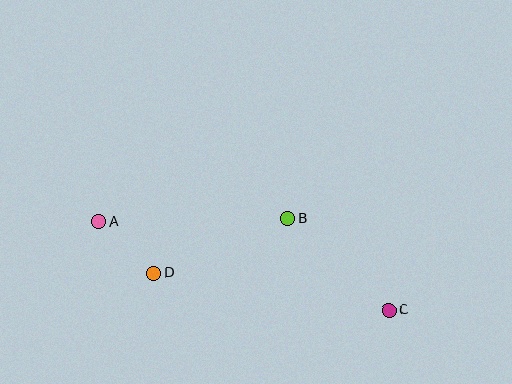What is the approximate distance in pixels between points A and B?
The distance between A and B is approximately 189 pixels.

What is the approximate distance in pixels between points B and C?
The distance between B and C is approximately 137 pixels.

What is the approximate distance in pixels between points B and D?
The distance between B and D is approximately 145 pixels.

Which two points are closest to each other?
Points A and D are closest to each other.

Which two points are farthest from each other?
Points A and C are farthest from each other.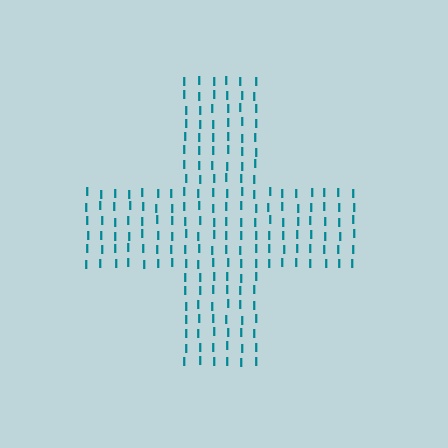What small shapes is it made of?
It is made of small letter I's.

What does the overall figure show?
The overall figure shows a cross.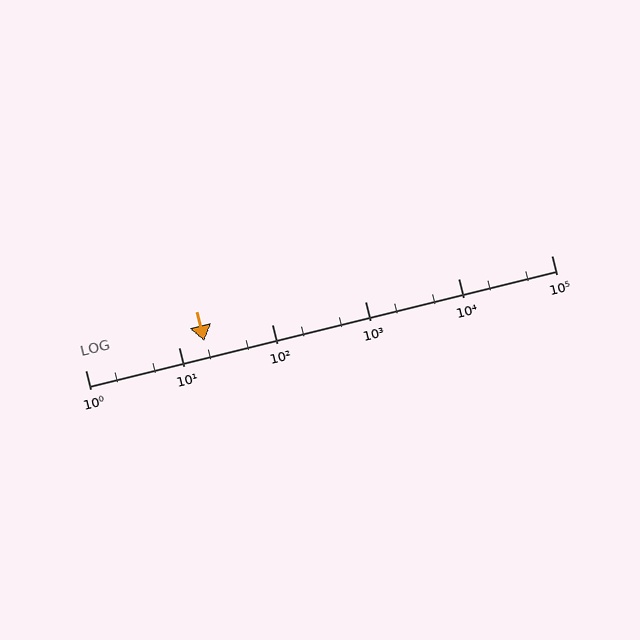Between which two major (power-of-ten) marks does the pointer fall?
The pointer is between 10 and 100.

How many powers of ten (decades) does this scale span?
The scale spans 5 decades, from 1 to 100000.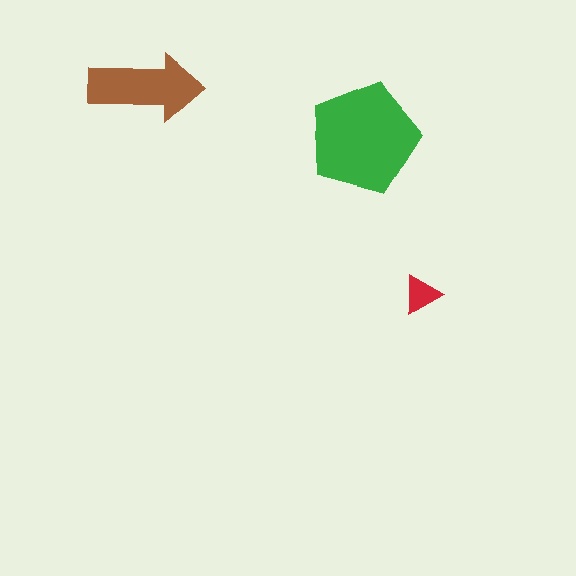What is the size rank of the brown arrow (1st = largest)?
2nd.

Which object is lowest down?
The red triangle is bottommost.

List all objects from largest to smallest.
The green pentagon, the brown arrow, the red triangle.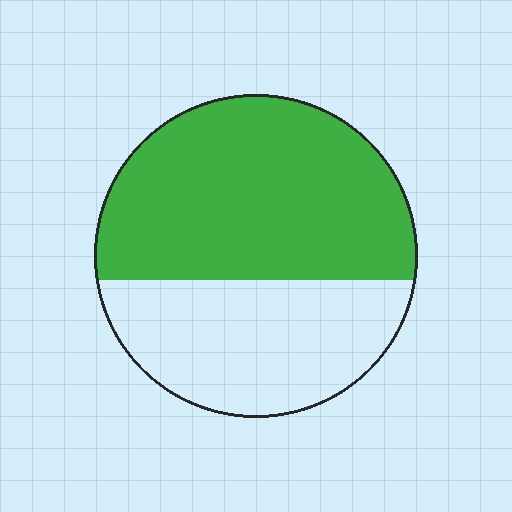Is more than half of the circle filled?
Yes.